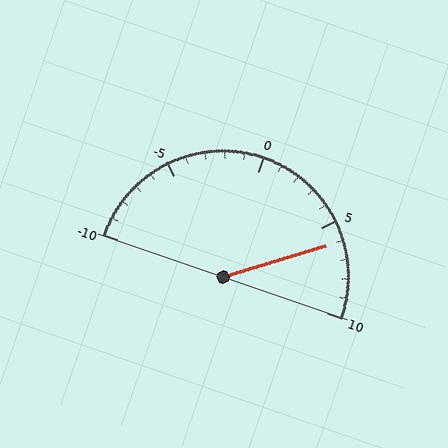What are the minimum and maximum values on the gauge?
The gauge ranges from -10 to 10.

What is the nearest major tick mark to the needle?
The nearest major tick mark is 5.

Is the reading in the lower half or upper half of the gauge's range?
The reading is in the upper half of the range (-10 to 10).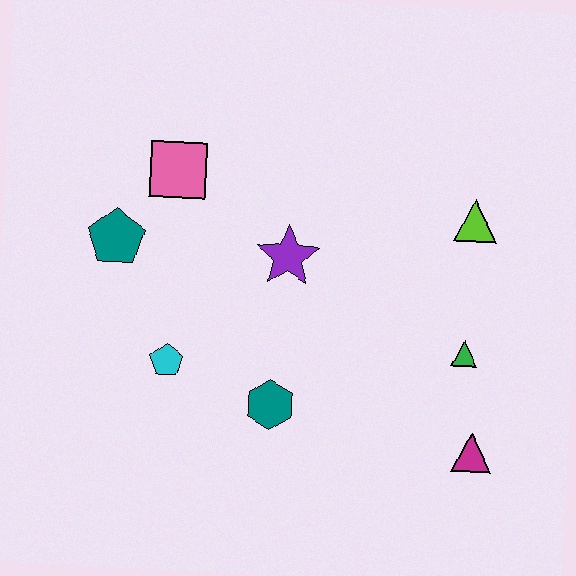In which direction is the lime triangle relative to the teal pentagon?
The lime triangle is to the right of the teal pentagon.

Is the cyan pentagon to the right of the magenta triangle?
No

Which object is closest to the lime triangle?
The green triangle is closest to the lime triangle.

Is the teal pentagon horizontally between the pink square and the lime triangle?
No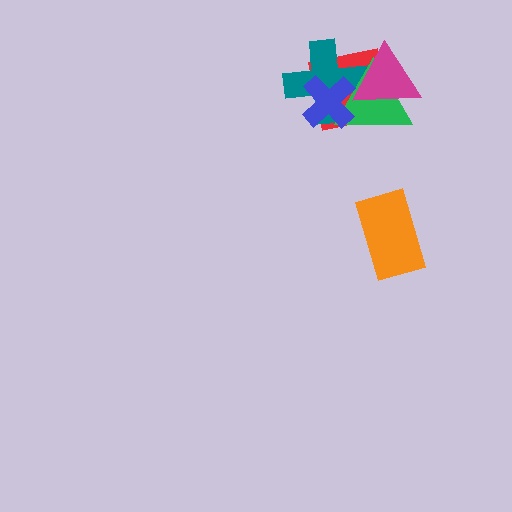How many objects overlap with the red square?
4 objects overlap with the red square.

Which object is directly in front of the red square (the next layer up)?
The teal cross is directly in front of the red square.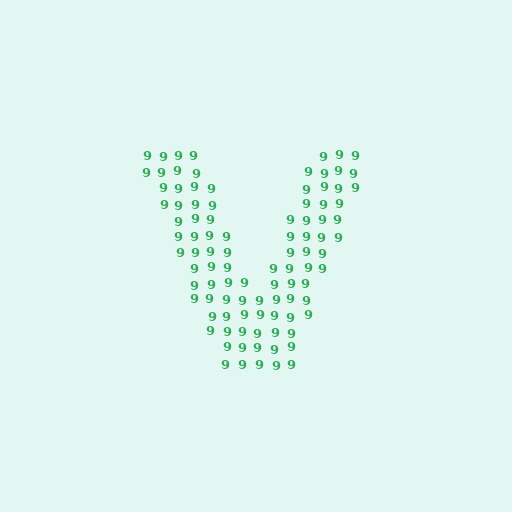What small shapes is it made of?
It is made of small digit 9's.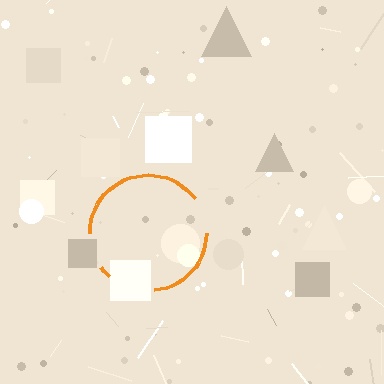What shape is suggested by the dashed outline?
The dashed outline suggests a circle.